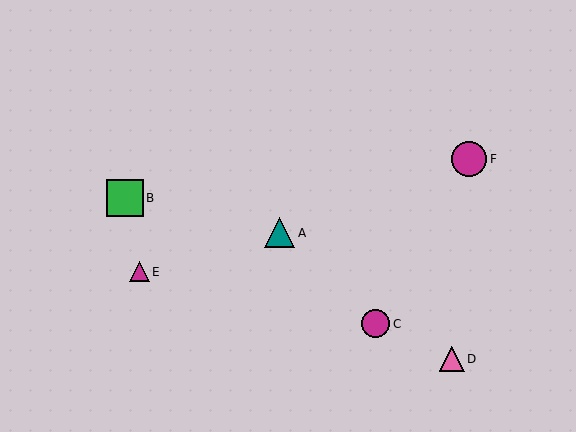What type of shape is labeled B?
Shape B is a green square.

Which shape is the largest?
The green square (labeled B) is the largest.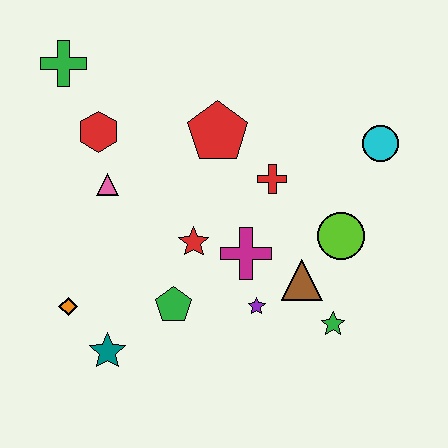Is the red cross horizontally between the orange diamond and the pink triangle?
No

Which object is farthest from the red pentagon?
The teal star is farthest from the red pentagon.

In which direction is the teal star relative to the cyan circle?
The teal star is to the left of the cyan circle.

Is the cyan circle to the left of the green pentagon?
No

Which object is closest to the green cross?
The red hexagon is closest to the green cross.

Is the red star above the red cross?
No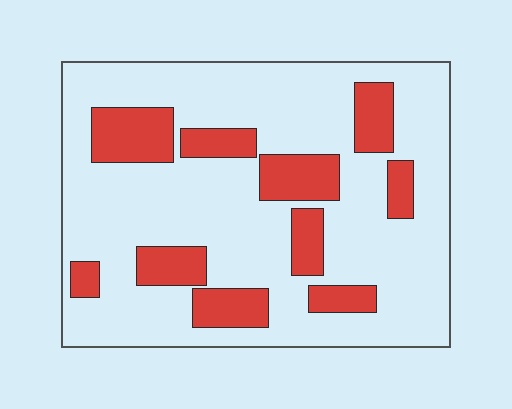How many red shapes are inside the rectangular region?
10.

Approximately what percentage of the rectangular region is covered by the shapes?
Approximately 25%.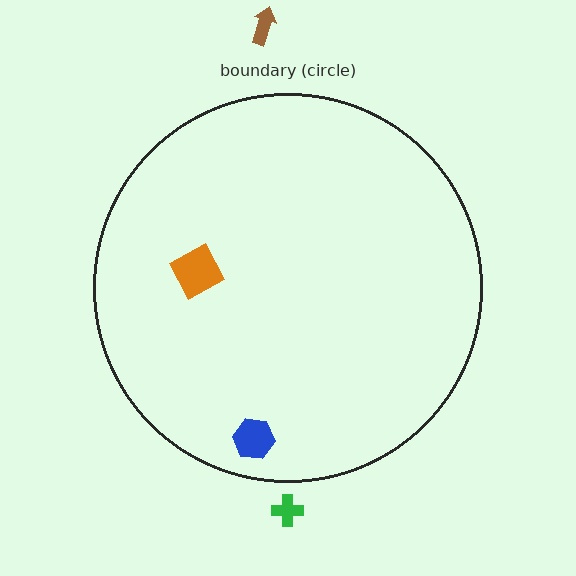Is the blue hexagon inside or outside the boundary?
Inside.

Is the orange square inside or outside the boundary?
Inside.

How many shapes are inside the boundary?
2 inside, 2 outside.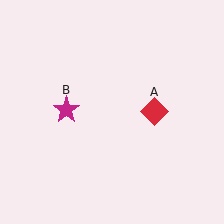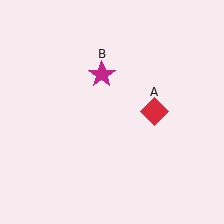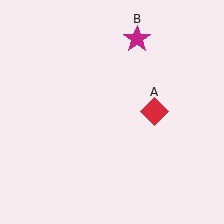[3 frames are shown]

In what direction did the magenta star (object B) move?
The magenta star (object B) moved up and to the right.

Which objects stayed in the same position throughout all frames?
Red diamond (object A) remained stationary.